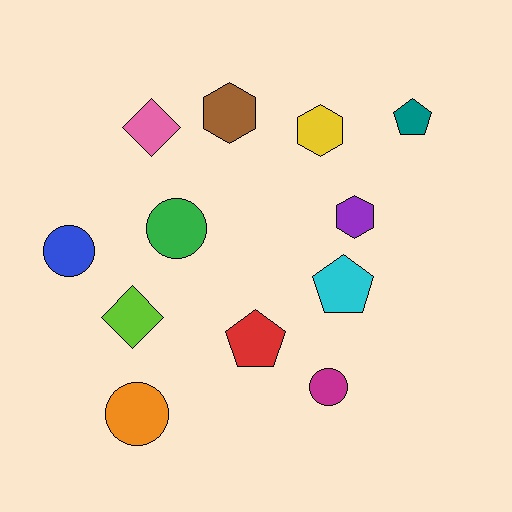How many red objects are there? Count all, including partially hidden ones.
There is 1 red object.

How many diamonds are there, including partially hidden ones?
There are 2 diamonds.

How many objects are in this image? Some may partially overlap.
There are 12 objects.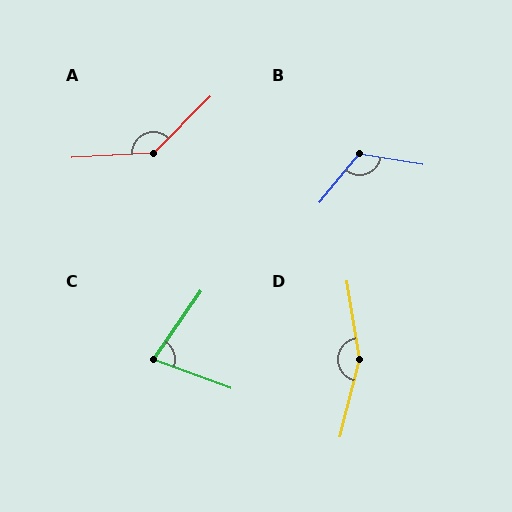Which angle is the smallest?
C, at approximately 75 degrees.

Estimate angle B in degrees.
Approximately 119 degrees.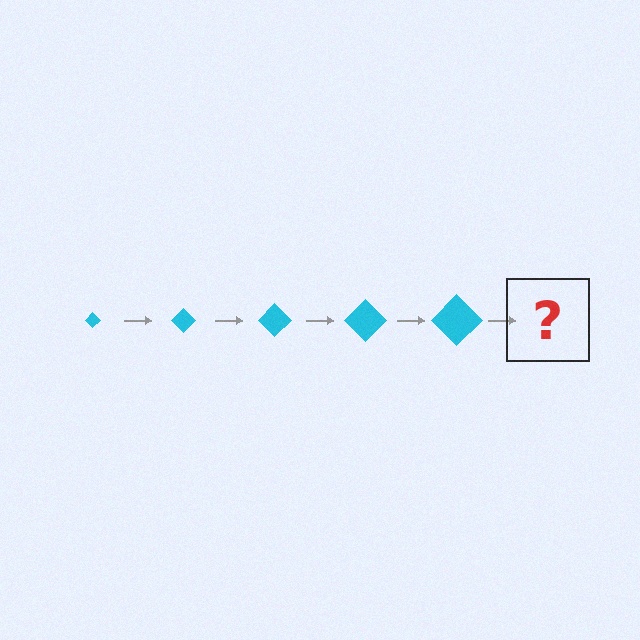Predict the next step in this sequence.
The next step is a cyan diamond, larger than the previous one.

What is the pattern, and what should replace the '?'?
The pattern is that the diamond gets progressively larger each step. The '?' should be a cyan diamond, larger than the previous one.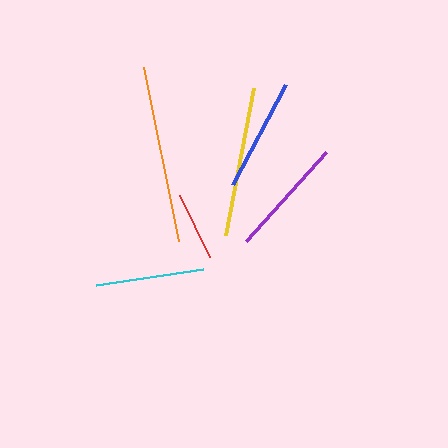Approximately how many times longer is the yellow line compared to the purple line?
The yellow line is approximately 1.2 times the length of the purple line.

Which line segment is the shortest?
The red line is the shortest at approximately 68 pixels.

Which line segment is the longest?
The orange line is the longest at approximately 177 pixels.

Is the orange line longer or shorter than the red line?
The orange line is longer than the red line.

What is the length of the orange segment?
The orange segment is approximately 177 pixels long.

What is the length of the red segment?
The red segment is approximately 68 pixels long.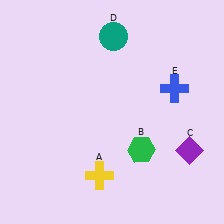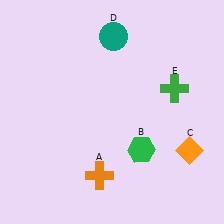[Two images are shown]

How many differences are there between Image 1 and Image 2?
There are 3 differences between the two images.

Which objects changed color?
A changed from yellow to orange. C changed from purple to orange. E changed from blue to green.